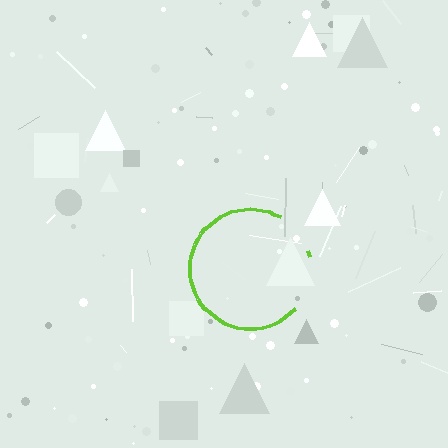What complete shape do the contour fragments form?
The contour fragments form a circle.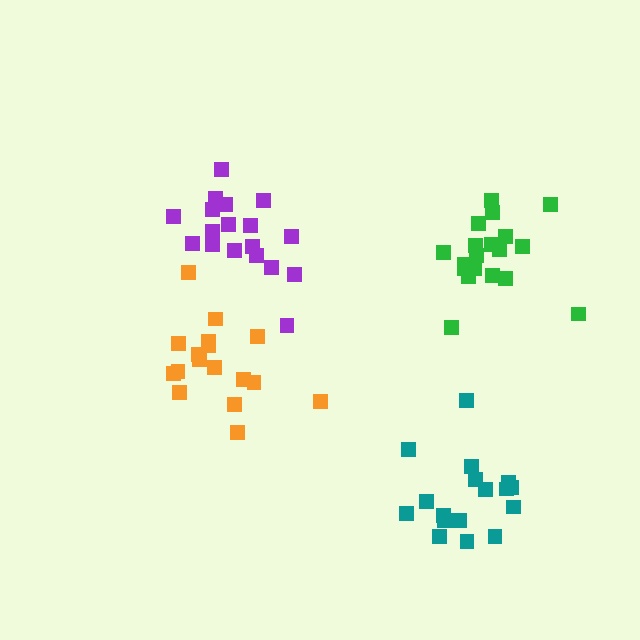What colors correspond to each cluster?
The clusters are colored: green, orange, teal, purple.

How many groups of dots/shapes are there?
There are 4 groups.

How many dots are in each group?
Group 1: 19 dots, Group 2: 17 dots, Group 3: 17 dots, Group 4: 18 dots (71 total).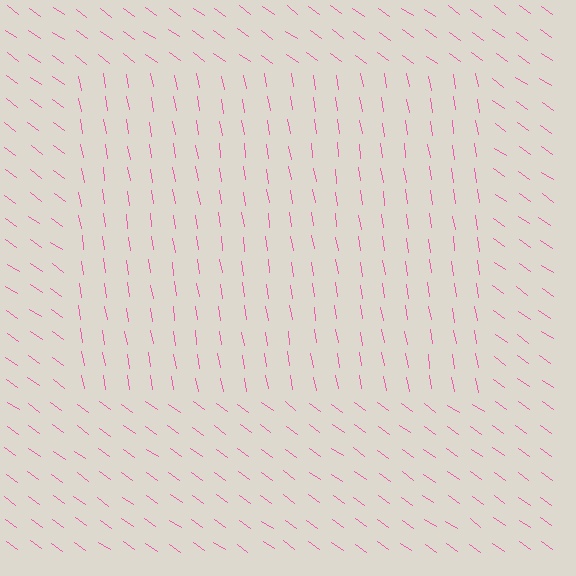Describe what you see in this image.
The image is filled with small pink line segments. A rectangle region in the image has lines oriented differently from the surrounding lines, creating a visible texture boundary.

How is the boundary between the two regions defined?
The boundary is defined purely by a change in line orientation (approximately 45 degrees difference). All lines are the same color and thickness.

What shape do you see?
I see a rectangle.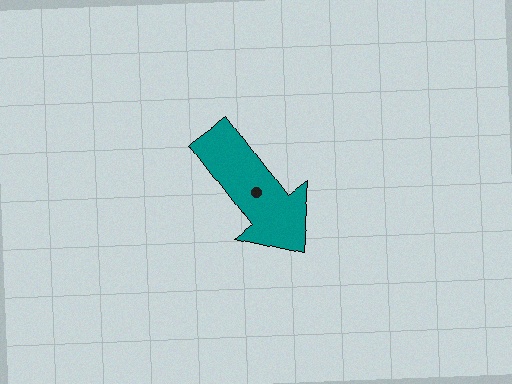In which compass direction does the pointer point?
Southeast.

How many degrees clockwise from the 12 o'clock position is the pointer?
Approximately 143 degrees.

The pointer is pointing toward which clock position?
Roughly 5 o'clock.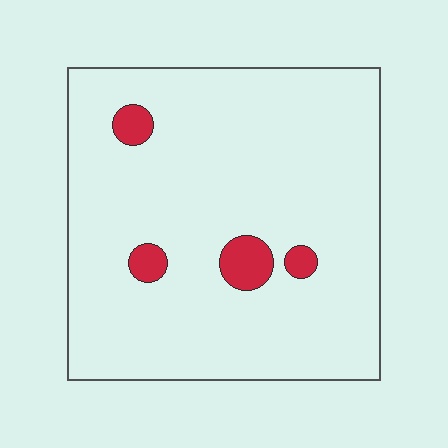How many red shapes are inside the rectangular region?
4.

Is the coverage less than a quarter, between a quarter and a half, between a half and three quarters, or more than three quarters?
Less than a quarter.